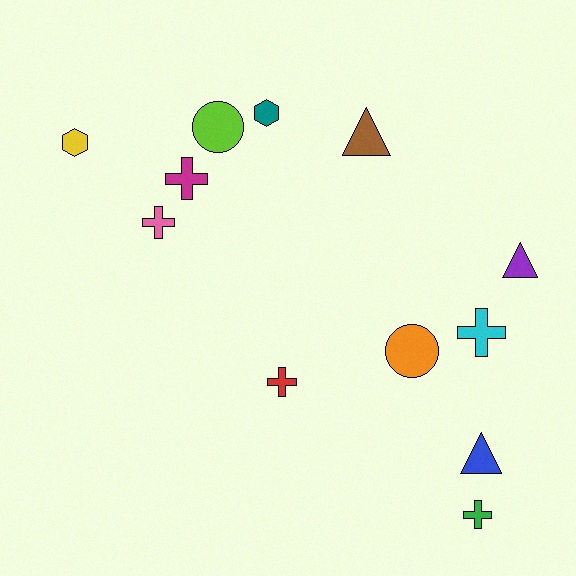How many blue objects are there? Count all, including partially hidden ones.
There is 1 blue object.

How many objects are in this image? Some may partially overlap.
There are 12 objects.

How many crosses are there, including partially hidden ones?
There are 5 crosses.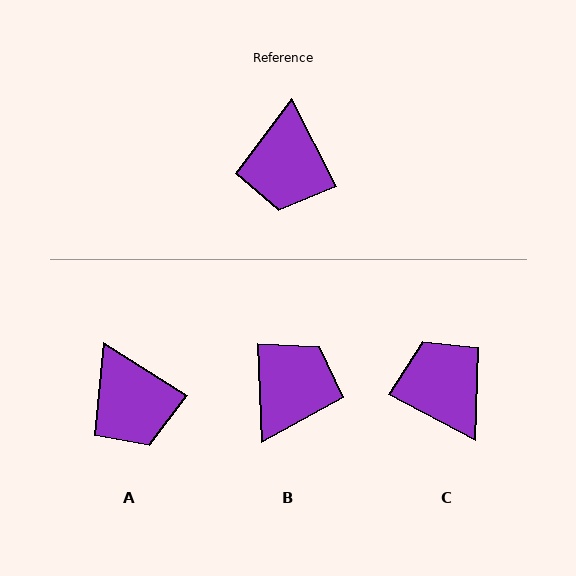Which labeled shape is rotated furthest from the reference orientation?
B, about 155 degrees away.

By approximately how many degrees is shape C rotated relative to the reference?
Approximately 145 degrees clockwise.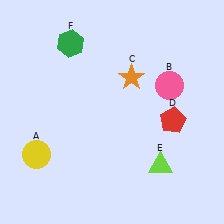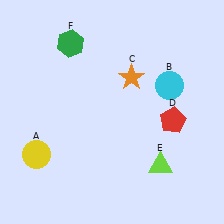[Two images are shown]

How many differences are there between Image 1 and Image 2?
There is 1 difference between the two images.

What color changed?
The circle (B) changed from pink in Image 1 to cyan in Image 2.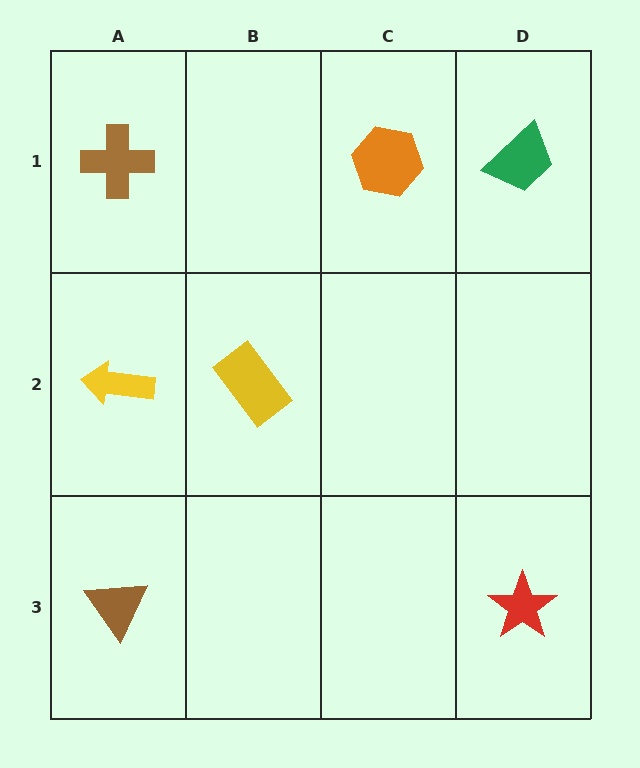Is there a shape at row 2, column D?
No, that cell is empty.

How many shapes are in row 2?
2 shapes.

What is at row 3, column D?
A red star.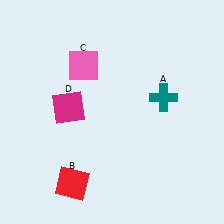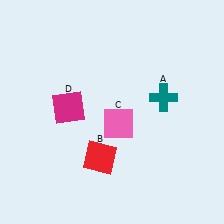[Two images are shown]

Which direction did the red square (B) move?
The red square (B) moved right.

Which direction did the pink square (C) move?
The pink square (C) moved down.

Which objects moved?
The objects that moved are: the red square (B), the pink square (C).